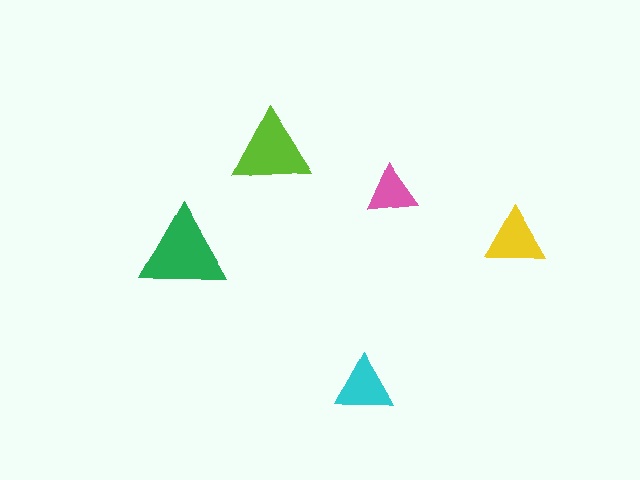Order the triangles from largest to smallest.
the green one, the lime one, the yellow one, the cyan one, the pink one.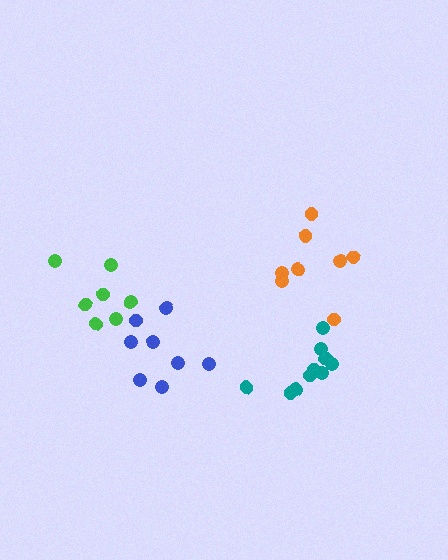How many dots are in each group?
Group 1: 8 dots, Group 2: 8 dots, Group 3: 10 dots, Group 4: 7 dots (33 total).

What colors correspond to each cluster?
The clusters are colored: orange, blue, teal, green.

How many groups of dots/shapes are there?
There are 4 groups.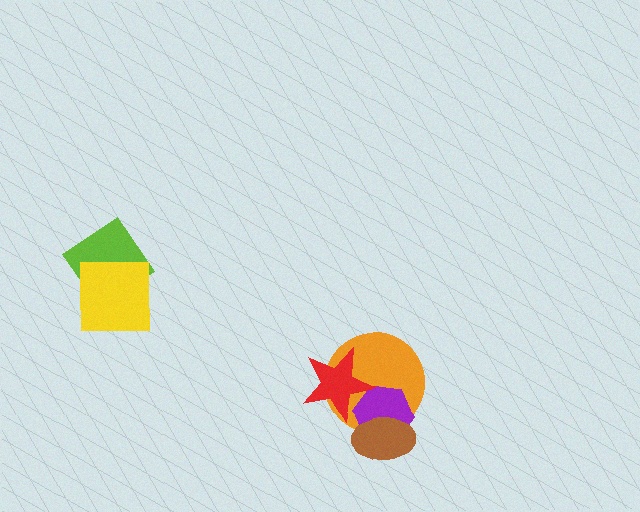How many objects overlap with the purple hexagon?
3 objects overlap with the purple hexagon.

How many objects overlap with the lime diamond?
1 object overlaps with the lime diamond.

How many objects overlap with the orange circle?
3 objects overlap with the orange circle.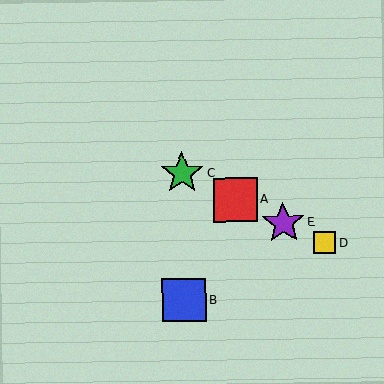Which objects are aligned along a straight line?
Objects A, C, D, E are aligned along a straight line.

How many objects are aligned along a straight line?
4 objects (A, C, D, E) are aligned along a straight line.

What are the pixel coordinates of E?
Object E is at (283, 223).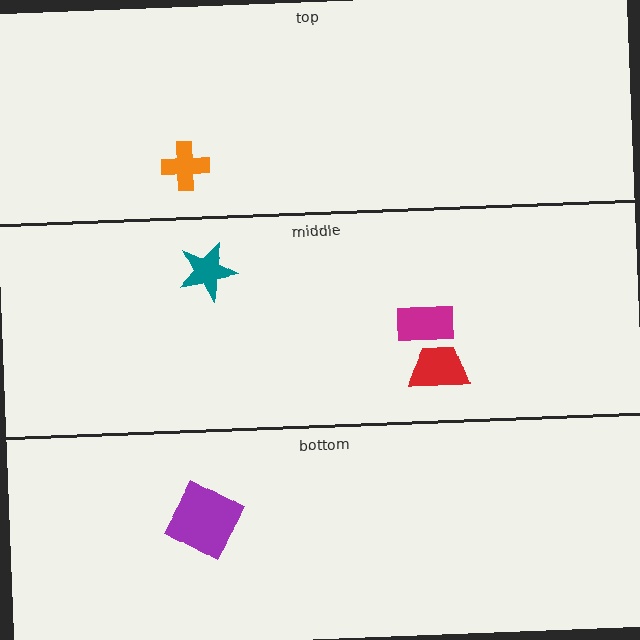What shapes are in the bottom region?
The purple square.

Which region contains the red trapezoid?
The middle region.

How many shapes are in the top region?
1.